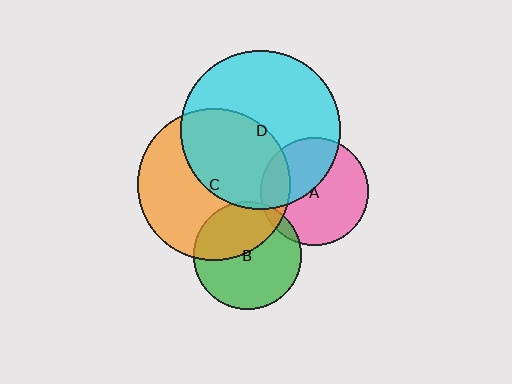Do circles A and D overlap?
Yes.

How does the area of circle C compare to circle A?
Approximately 2.0 times.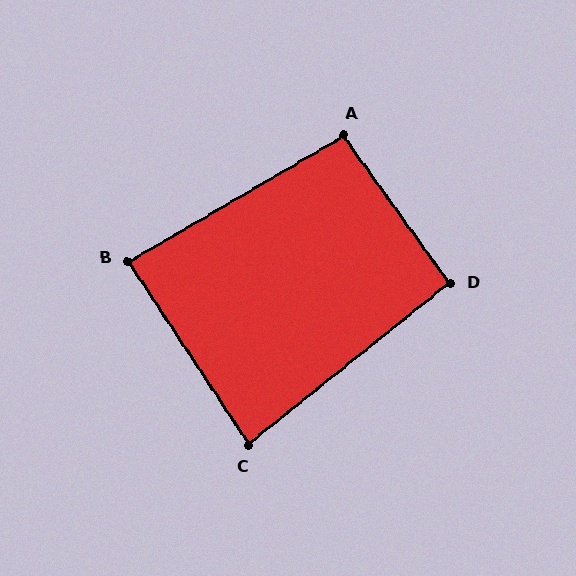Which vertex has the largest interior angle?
A, at approximately 95 degrees.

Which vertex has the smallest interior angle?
C, at approximately 85 degrees.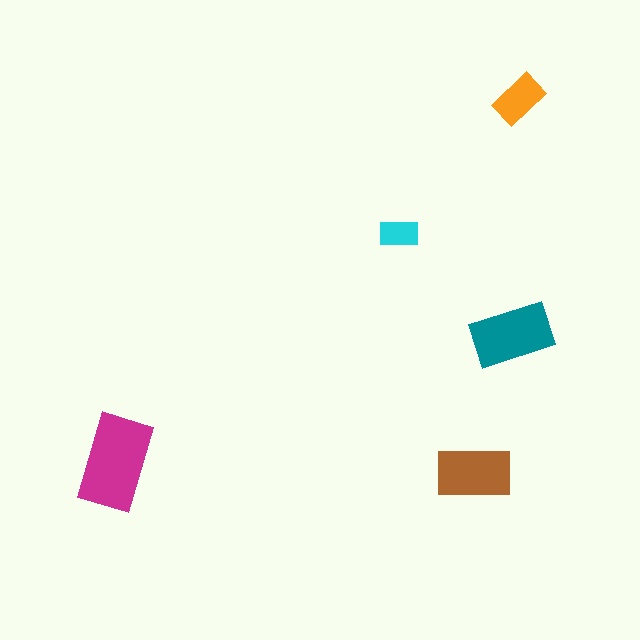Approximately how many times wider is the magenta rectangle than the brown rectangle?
About 1.5 times wider.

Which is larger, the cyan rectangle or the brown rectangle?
The brown one.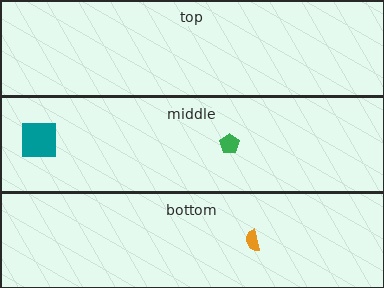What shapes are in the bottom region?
The orange semicircle.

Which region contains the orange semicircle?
The bottom region.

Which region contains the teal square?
The middle region.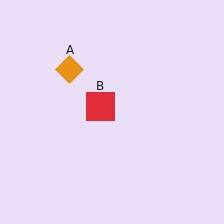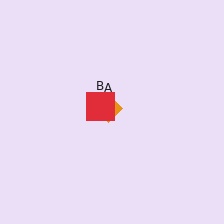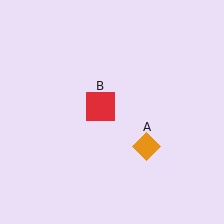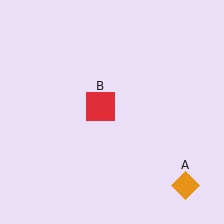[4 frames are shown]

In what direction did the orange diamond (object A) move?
The orange diamond (object A) moved down and to the right.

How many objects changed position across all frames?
1 object changed position: orange diamond (object A).